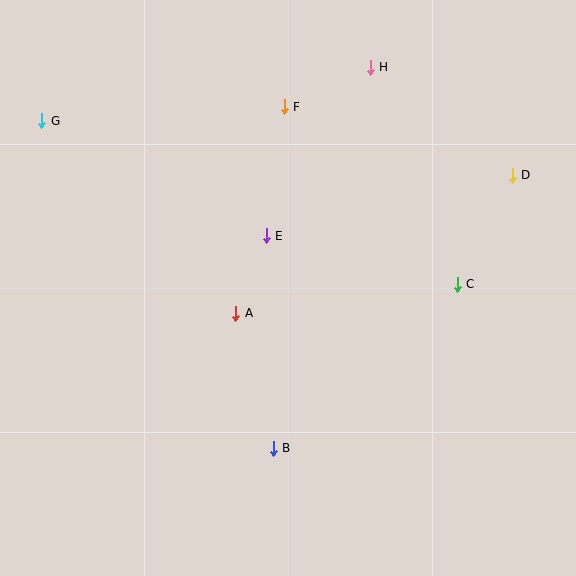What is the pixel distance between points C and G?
The distance between C and G is 447 pixels.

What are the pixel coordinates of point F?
Point F is at (284, 107).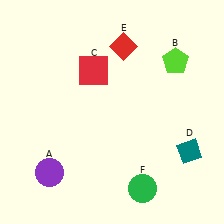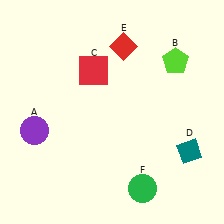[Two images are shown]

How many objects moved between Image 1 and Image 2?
1 object moved between the two images.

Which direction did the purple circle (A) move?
The purple circle (A) moved up.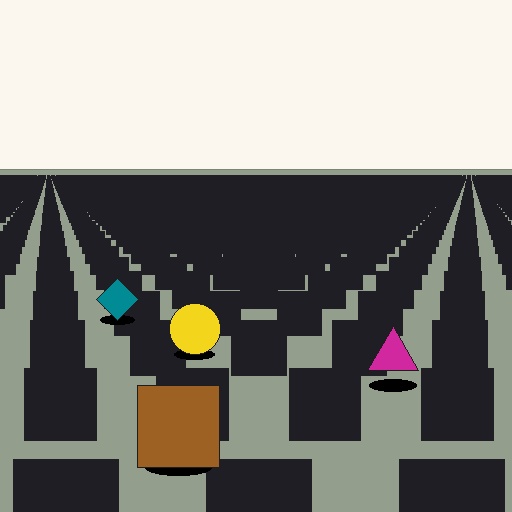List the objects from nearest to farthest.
From nearest to farthest: the brown square, the magenta triangle, the yellow circle, the teal diamond.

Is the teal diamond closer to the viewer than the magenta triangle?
No. The magenta triangle is closer — you can tell from the texture gradient: the ground texture is coarser near it.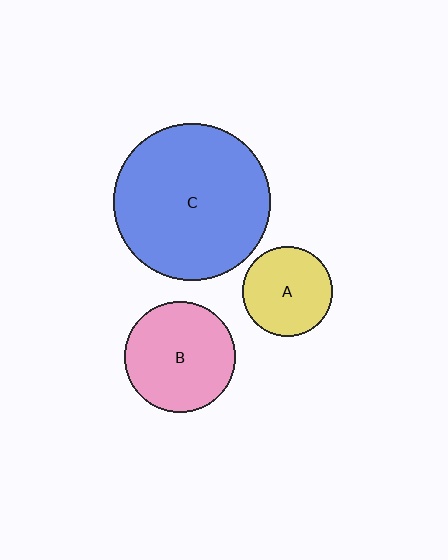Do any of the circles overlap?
No, none of the circles overlap.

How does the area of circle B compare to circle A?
Approximately 1.5 times.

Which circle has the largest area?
Circle C (blue).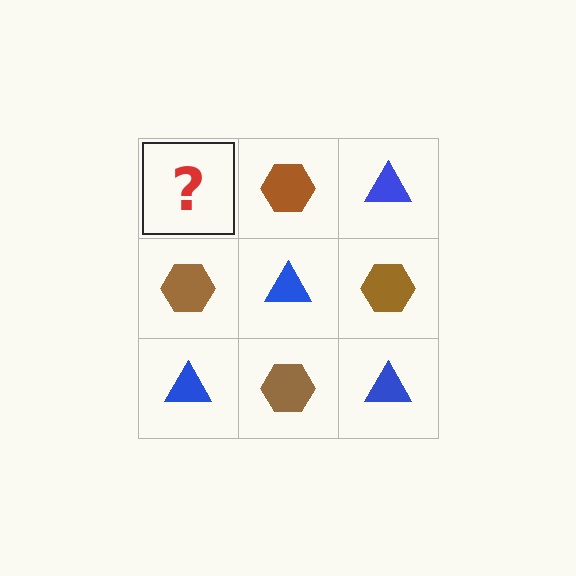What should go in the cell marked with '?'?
The missing cell should contain a blue triangle.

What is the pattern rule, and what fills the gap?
The rule is that it alternates blue triangle and brown hexagon in a checkerboard pattern. The gap should be filled with a blue triangle.